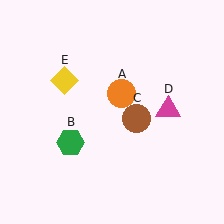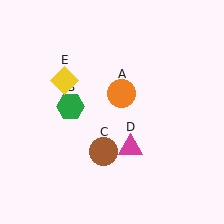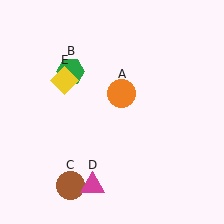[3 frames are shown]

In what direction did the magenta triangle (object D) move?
The magenta triangle (object D) moved down and to the left.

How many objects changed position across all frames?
3 objects changed position: green hexagon (object B), brown circle (object C), magenta triangle (object D).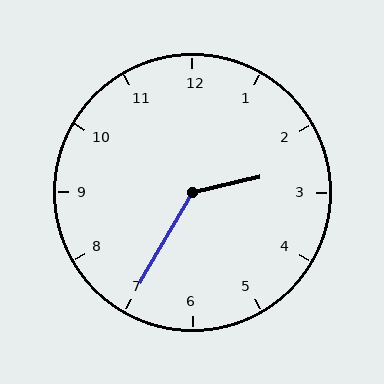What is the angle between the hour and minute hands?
Approximately 132 degrees.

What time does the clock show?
2:35.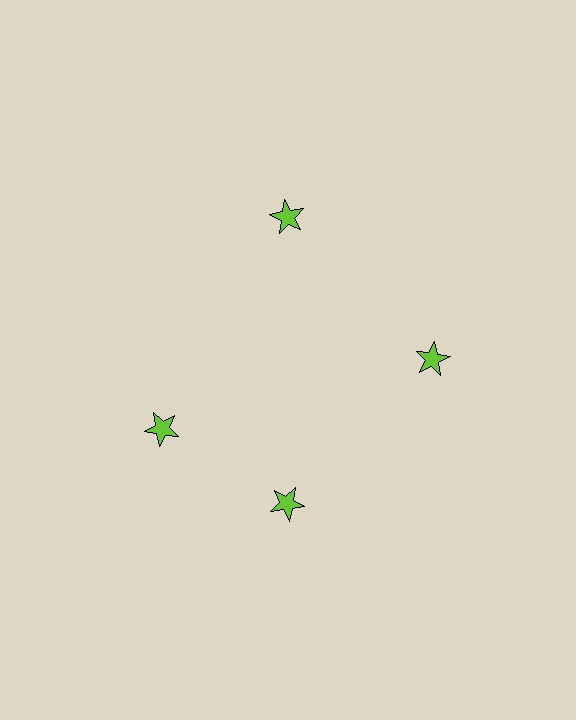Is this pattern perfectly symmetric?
No. The 4 lime stars are arranged in a ring, but one element near the 9 o'clock position is rotated out of alignment along the ring, breaking the 4-fold rotational symmetry.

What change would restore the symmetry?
The symmetry would be restored by rotating it back into even spacing with its neighbors so that all 4 stars sit at equal angles and equal distance from the center.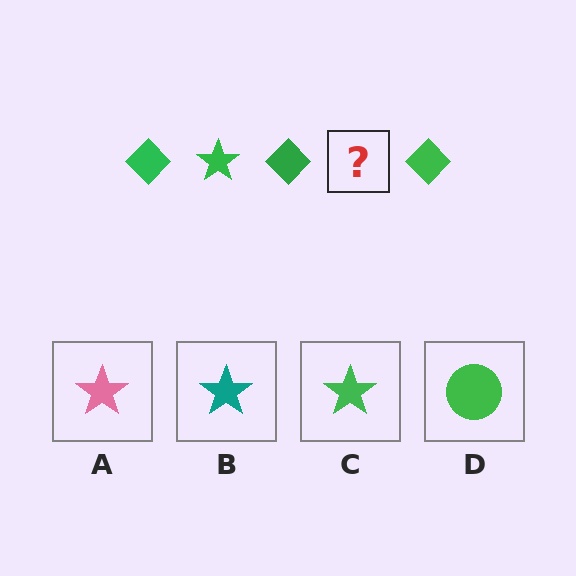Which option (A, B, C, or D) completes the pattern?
C.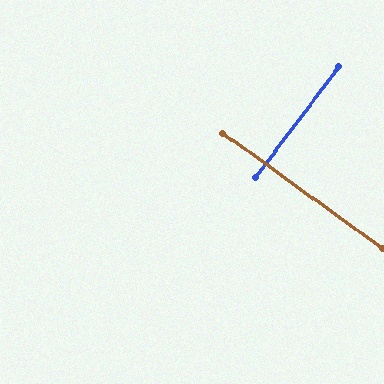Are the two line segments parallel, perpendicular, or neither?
Perpendicular — they meet at approximately 89°.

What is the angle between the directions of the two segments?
Approximately 89 degrees.